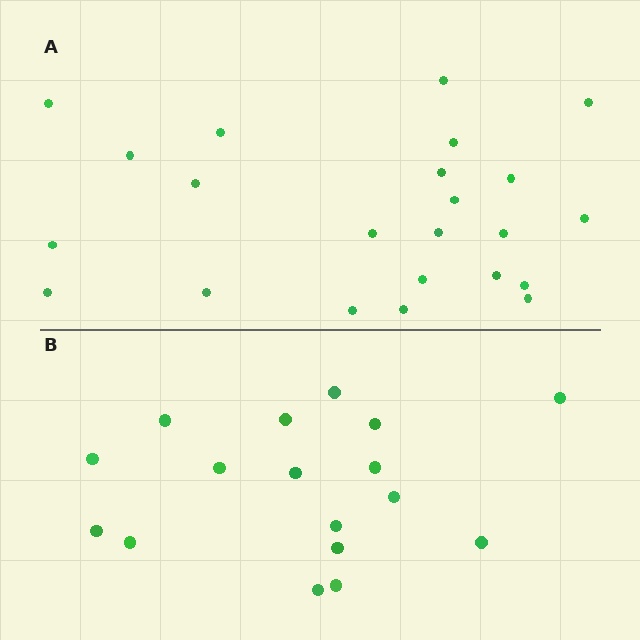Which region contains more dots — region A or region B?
Region A (the top region) has more dots.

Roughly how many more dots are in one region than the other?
Region A has about 6 more dots than region B.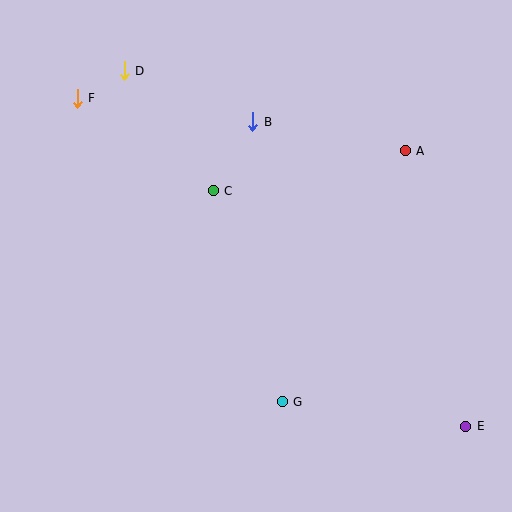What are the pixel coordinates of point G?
Point G is at (282, 402).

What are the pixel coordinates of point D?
Point D is at (124, 71).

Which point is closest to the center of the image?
Point C at (213, 191) is closest to the center.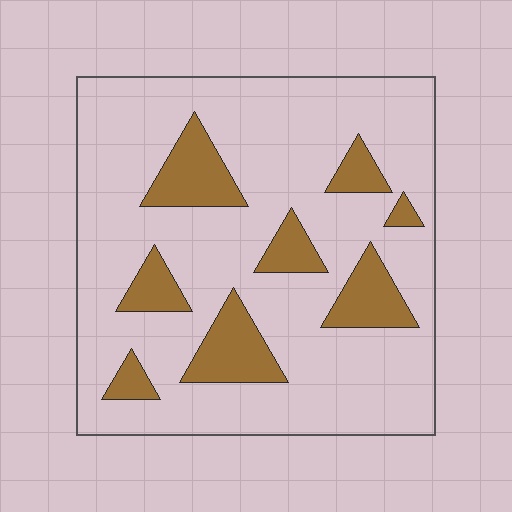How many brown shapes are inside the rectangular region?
8.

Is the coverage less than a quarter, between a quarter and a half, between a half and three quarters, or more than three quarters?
Less than a quarter.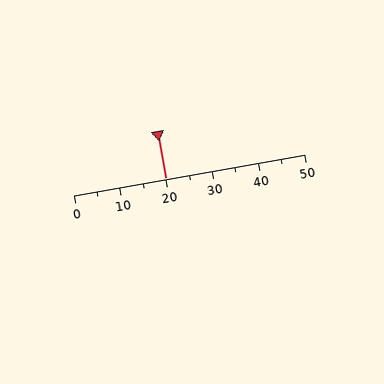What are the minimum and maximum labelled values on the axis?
The axis runs from 0 to 50.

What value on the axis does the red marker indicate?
The marker indicates approximately 20.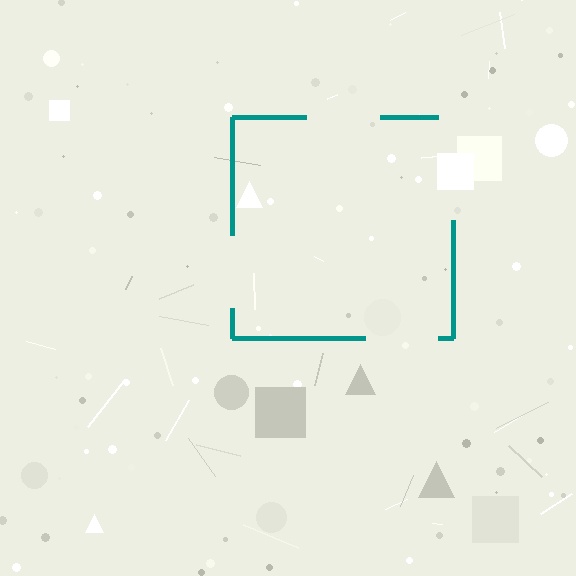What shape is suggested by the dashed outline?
The dashed outline suggests a square.